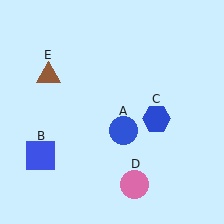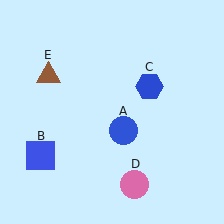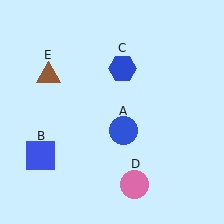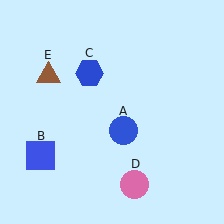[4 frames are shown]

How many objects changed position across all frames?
1 object changed position: blue hexagon (object C).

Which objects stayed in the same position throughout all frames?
Blue circle (object A) and blue square (object B) and pink circle (object D) and brown triangle (object E) remained stationary.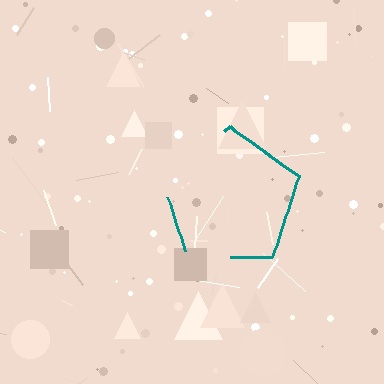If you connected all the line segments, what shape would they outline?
They would outline a pentagon.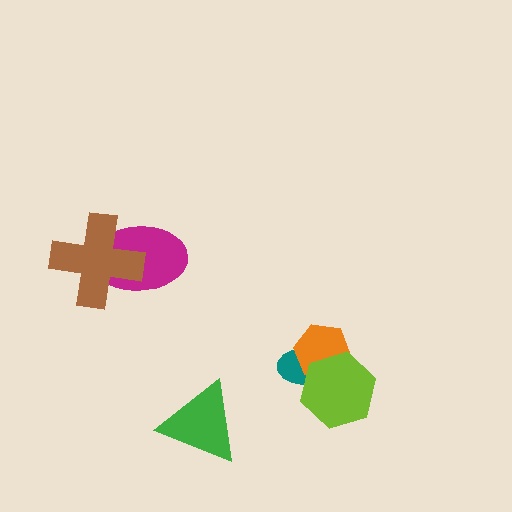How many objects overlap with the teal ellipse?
2 objects overlap with the teal ellipse.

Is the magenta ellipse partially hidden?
Yes, it is partially covered by another shape.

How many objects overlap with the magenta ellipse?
1 object overlaps with the magenta ellipse.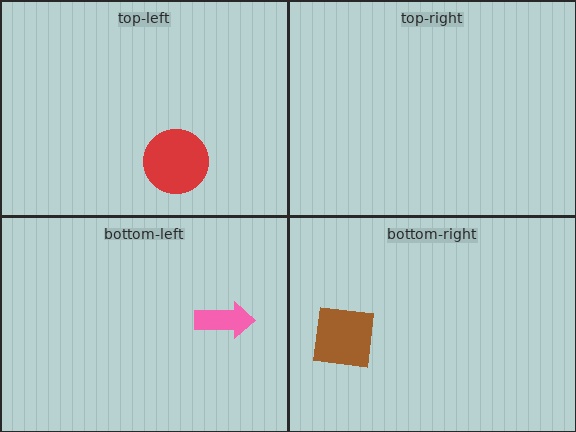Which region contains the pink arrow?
The bottom-left region.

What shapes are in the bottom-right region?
The brown square.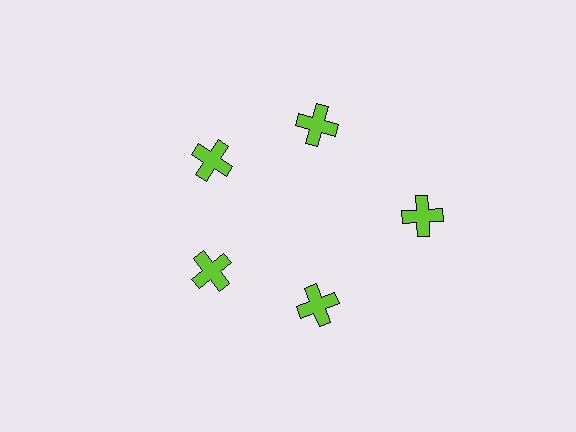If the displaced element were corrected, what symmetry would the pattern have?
It would have 5-fold rotational symmetry — the pattern would map onto itself every 72 degrees.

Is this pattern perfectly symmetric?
No. The 5 lime crosses are arranged in a ring, but one element near the 3 o'clock position is pushed outward from the center, breaking the 5-fold rotational symmetry.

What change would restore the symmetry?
The symmetry would be restored by moving it inward, back onto the ring so that all 5 crosses sit at equal angles and equal distance from the center.